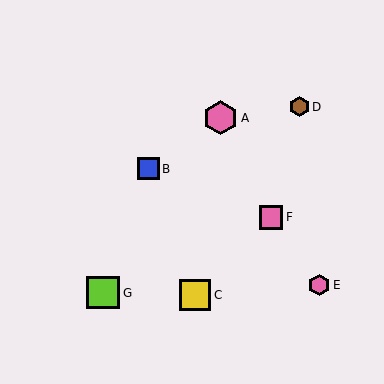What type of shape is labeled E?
Shape E is a pink hexagon.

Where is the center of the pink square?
The center of the pink square is at (271, 217).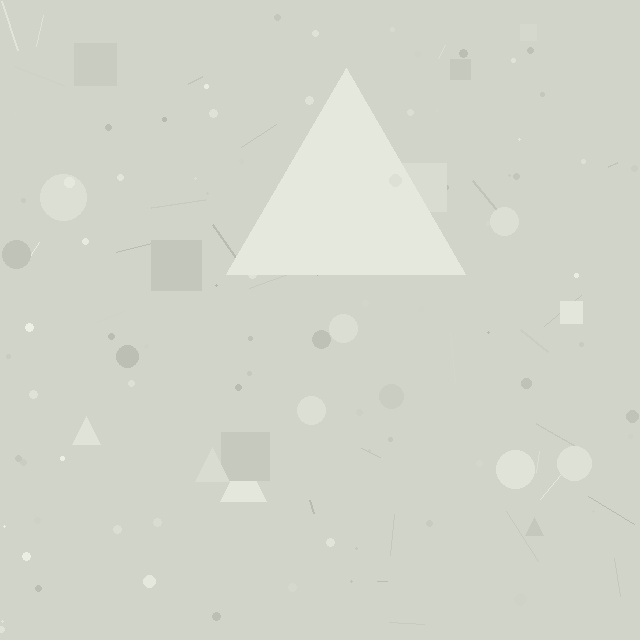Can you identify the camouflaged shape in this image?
The camouflaged shape is a triangle.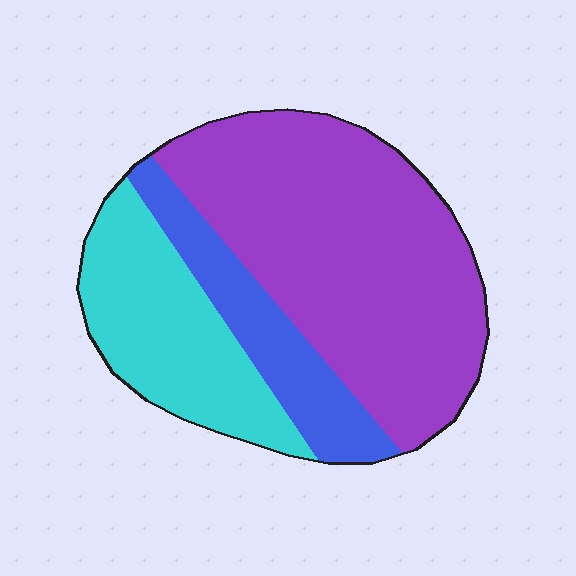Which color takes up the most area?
Purple, at roughly 55%.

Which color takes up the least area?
Blue, at roughly 20%.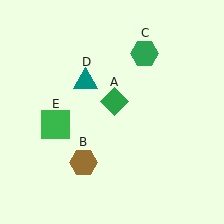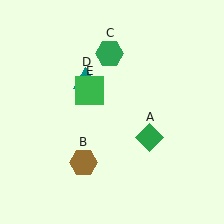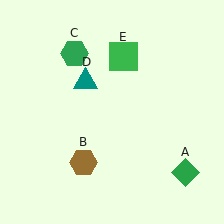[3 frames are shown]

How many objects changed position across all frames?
3 objects changed position: green diamond (object A), green hexagon (object C), green square (object E).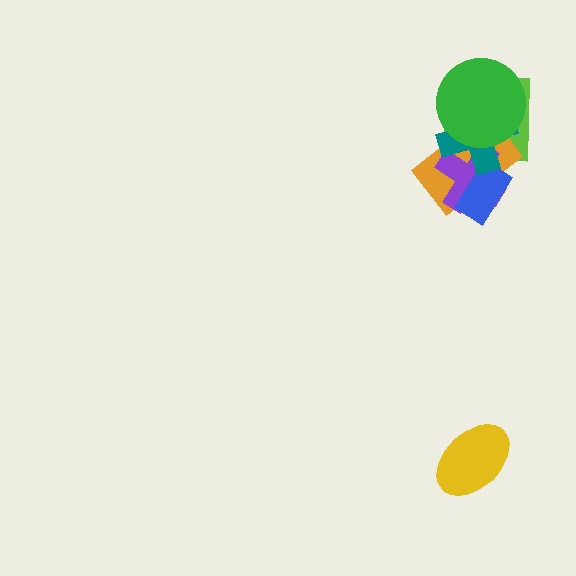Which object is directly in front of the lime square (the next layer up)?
The orange rectangle is directly in front of the lime square.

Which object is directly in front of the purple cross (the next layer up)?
The blue rectangle is directly in front of the purple cross.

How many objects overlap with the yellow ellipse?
0 objects overlap with the yellow ellipse.